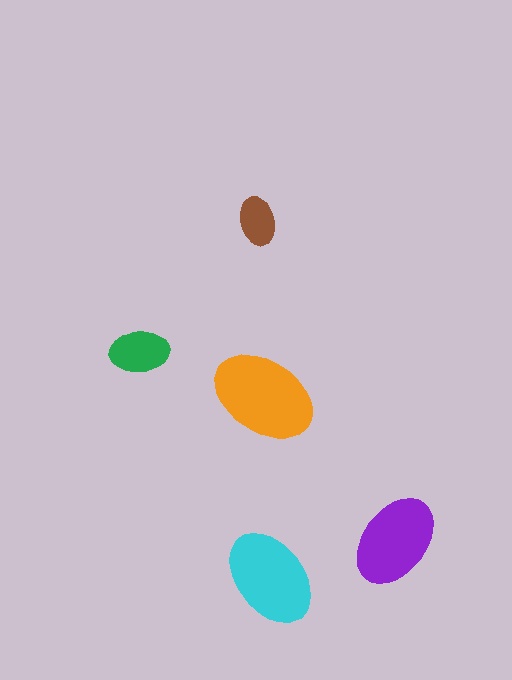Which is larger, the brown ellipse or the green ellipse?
The green one.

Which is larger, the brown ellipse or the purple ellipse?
The purple one.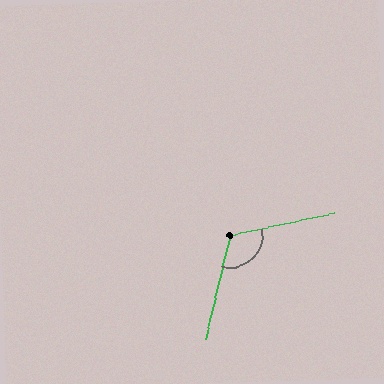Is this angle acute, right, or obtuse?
It is obtuse.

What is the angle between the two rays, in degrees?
Approximately 115 degrees.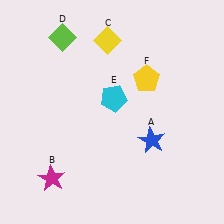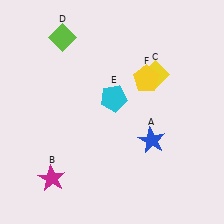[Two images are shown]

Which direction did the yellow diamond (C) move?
The yellow diamond (C) moved right.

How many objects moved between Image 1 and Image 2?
1 object moved between the two images.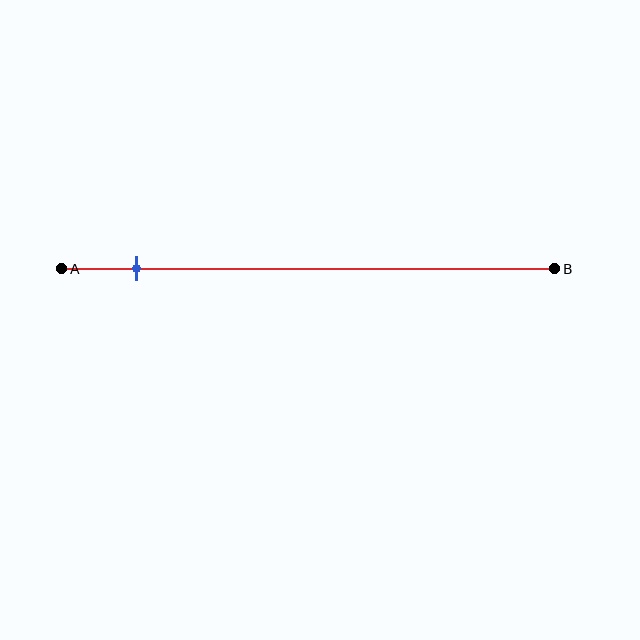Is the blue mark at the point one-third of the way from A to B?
No, the mark is at about 15% from A, not at the 33% one-third point.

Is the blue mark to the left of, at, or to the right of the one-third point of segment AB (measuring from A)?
The blue mark is to the left of the one-third point of segment AB.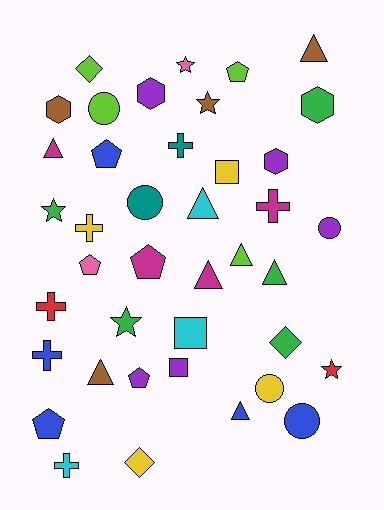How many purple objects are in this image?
There are 5 purple objects.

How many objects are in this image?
There are 40 objects.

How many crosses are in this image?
There are 6 crosses.